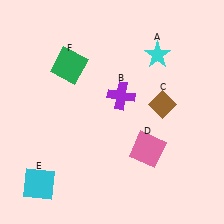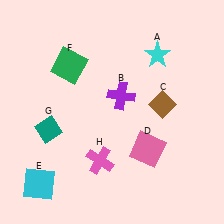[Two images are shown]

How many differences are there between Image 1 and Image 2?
There are 2 differences between the two images.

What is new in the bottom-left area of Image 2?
A pink cross (H) was added in the bottom-left area of Image 2.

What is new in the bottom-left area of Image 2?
A teal diamond (G) was added in the bottom-left area of Image 2.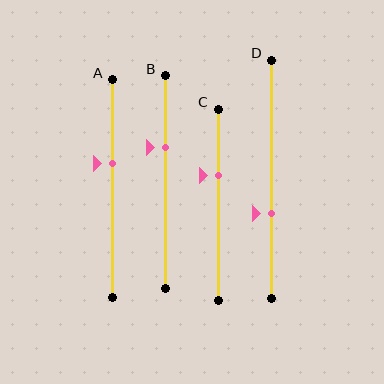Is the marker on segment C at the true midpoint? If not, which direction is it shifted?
No, the marker on segment C is shifted upward by about 16% of the segment length.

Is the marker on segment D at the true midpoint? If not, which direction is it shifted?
No, the marker on segment D is shifted downward by about 14% of the segment length.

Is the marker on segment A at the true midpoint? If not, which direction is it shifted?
No, the marker on segment A is shifted upward by about 11% of the segment length.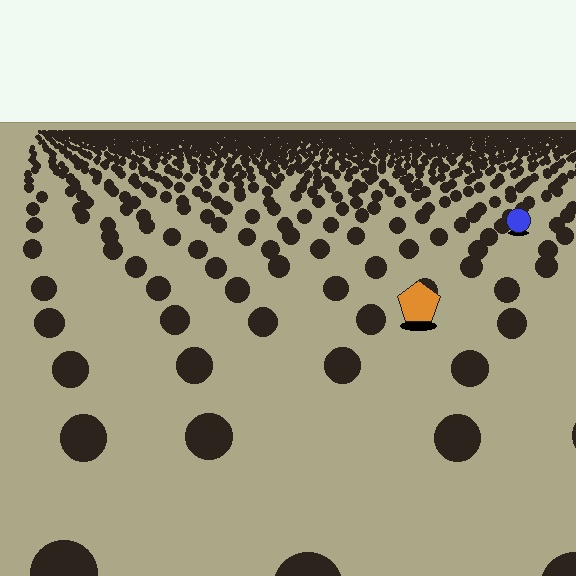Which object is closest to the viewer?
The orange pentagon is closest. The texture marks near it are larger and more spread out.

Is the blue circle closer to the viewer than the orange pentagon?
No. The orange pentagon is closer — you can tell from the texture gradient: the ground texture is coarser near it.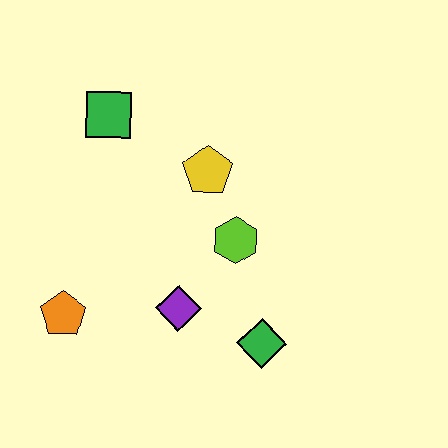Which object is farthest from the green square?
The green diamond is farthest from the green square.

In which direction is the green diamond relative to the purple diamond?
The green diamond is to the right of the purple diamond.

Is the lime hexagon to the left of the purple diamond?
No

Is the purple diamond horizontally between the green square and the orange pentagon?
No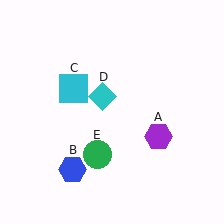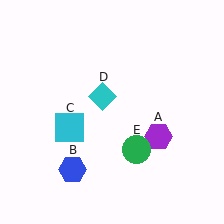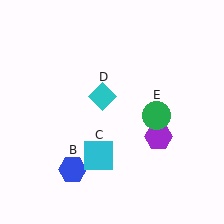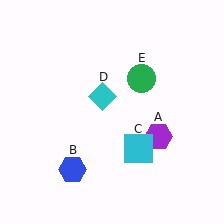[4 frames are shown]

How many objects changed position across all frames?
2 objects changed position: cyan square (object C), green circle (object E).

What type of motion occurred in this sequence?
The cyan square (object C), green circle (object E) rotated counterclockwise around the center of the scene.